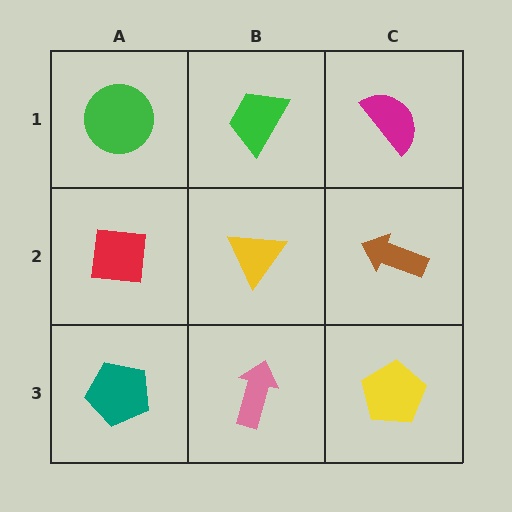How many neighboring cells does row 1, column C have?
2.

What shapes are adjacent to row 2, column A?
A green circle (row 1, column A), a teal pentagon (row 3, column A), a yellow triangle (row 2, column B).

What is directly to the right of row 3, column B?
A yellow pentagon.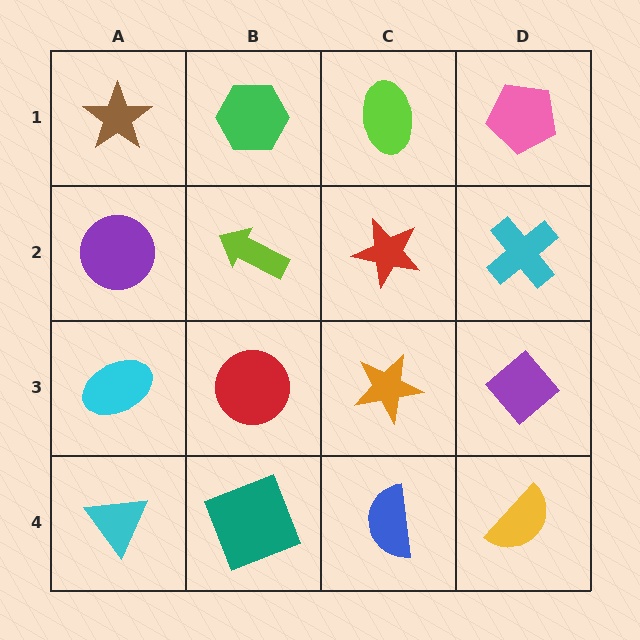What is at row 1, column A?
A brown star.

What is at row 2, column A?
A purple circle.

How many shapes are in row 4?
4 shapes.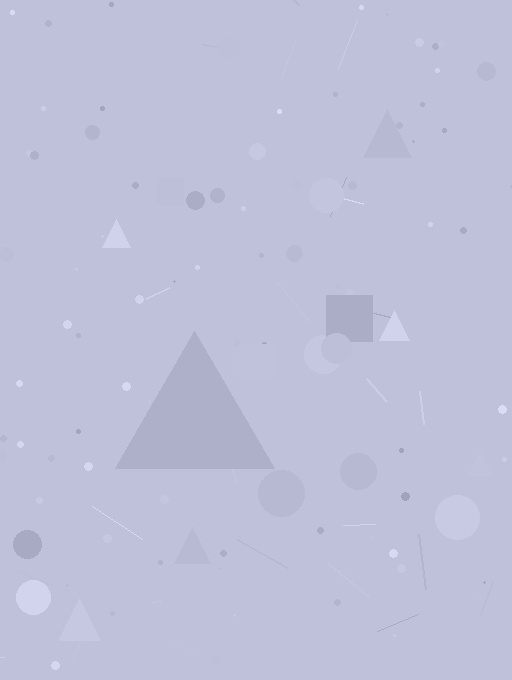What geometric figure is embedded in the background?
A triangle is embedded in the background.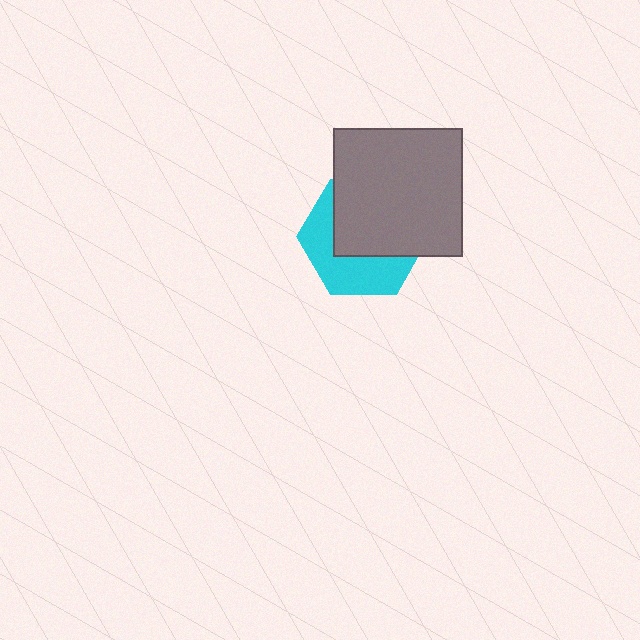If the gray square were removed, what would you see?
You would see the complete cyan hexagon.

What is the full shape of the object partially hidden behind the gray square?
The partially hidden object is a cyan hexagon.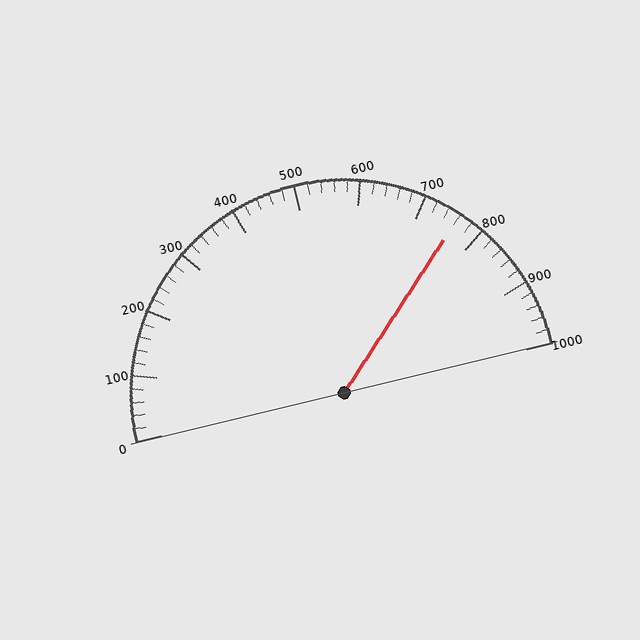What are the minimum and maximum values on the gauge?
The gauge ranges from 0 to 1000.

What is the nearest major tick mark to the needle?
The nearest major tick mark is 800.